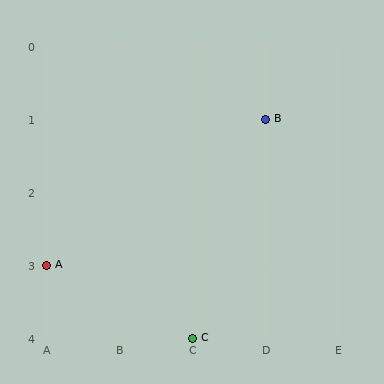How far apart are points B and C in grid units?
Points B and C are 1 column and 3 rows apart (about 3.2 grid units diagonally).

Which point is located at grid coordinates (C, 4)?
Point C is at (C, 4).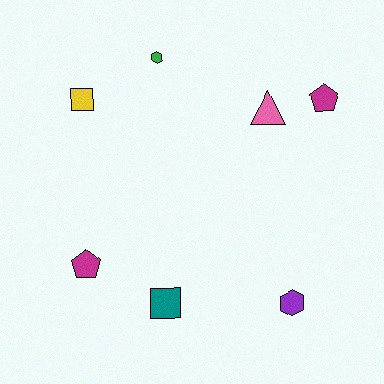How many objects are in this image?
There are 7 objects.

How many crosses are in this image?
There are no crosses.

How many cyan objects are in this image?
There are no cyan objects.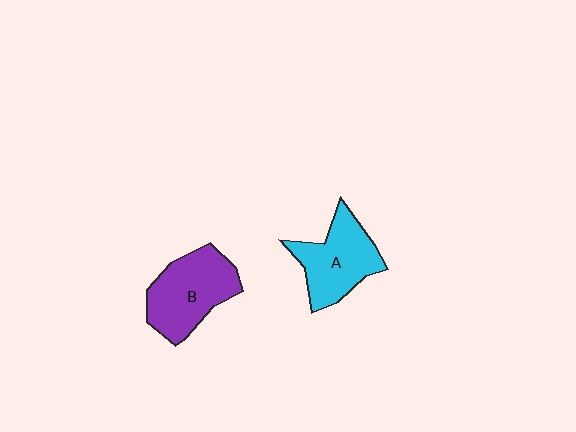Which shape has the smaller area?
Shape A (cyan).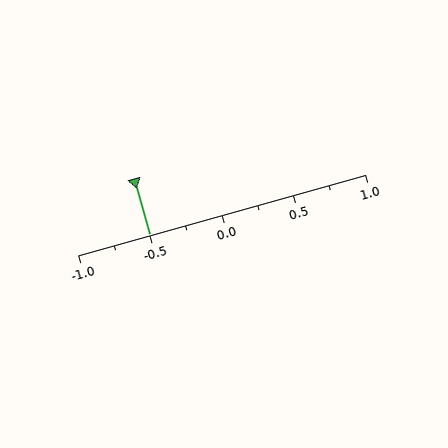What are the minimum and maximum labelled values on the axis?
The axis runs from -1.0 to 1.0.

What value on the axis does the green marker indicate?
The marker indicates approximately -0.5.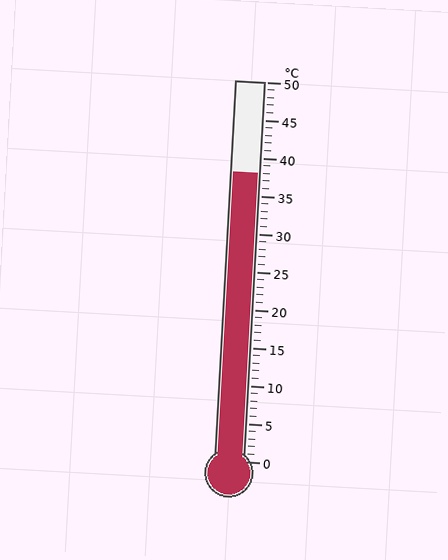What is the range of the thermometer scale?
The thermometer scale ranges from 0°C to 50°C.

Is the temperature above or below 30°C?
The temperature is above 30°C.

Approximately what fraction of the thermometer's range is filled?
The thermometer is filled to approximately 75% of its range.